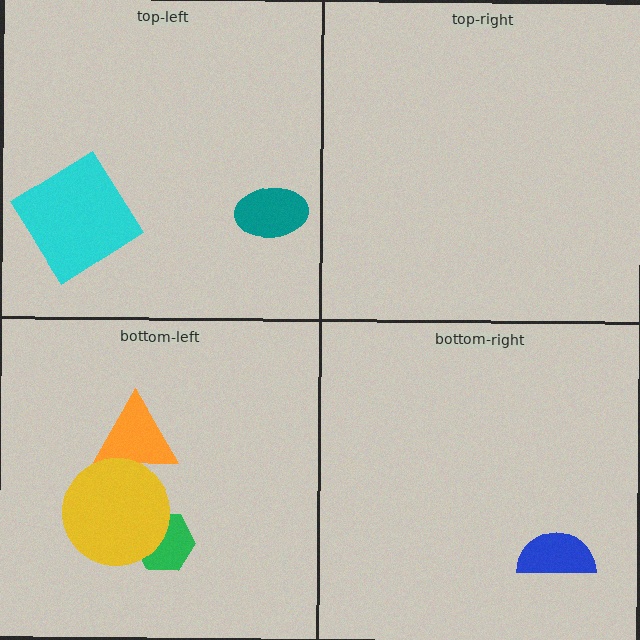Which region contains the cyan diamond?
The top-left region.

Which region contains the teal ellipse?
The top-left region.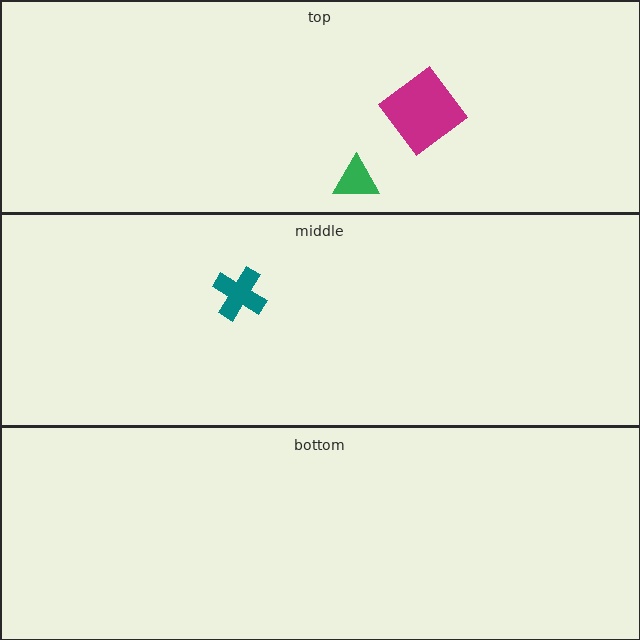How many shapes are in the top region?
2.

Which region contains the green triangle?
The top region.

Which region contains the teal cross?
The middle region.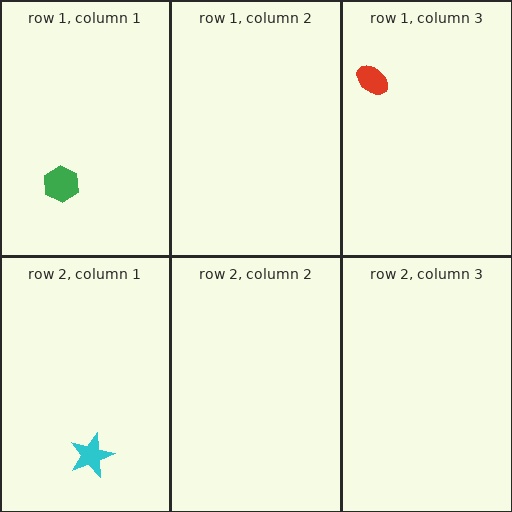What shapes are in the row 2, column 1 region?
The cyan star.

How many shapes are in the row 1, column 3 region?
1.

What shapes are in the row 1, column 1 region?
The green hexagon.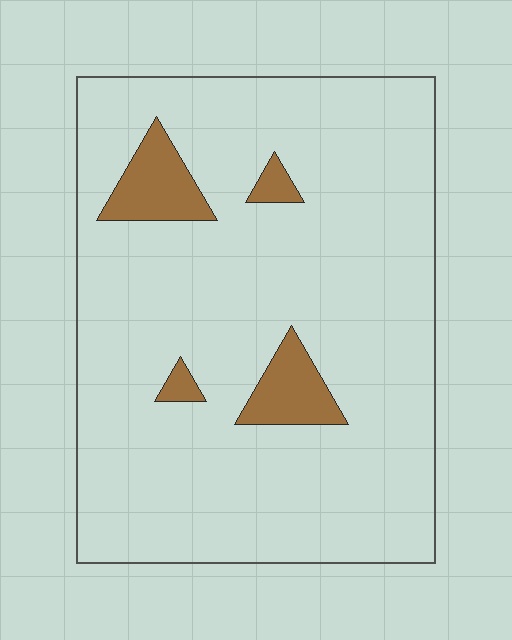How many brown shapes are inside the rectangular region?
4.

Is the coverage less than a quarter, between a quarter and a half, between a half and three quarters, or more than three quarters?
Less than a quarter.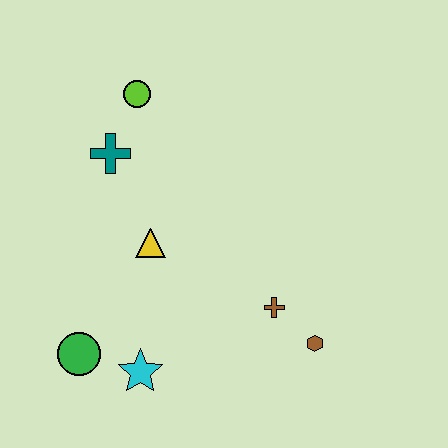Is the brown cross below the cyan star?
No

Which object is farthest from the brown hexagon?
The lime circle is farthest from the brown hexagon.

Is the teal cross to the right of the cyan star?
No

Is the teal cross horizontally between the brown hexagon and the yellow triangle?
No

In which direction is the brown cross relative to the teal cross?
The brown cross is to the right of the teal cross.